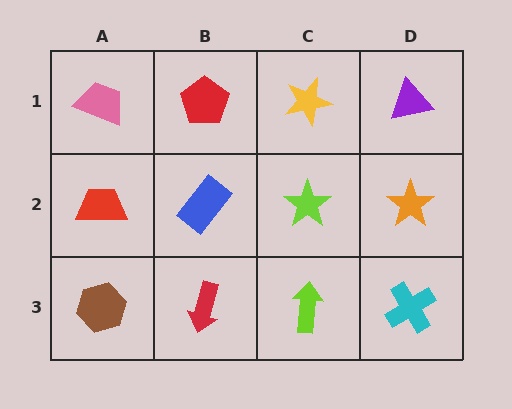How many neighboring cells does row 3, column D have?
2.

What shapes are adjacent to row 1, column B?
A blue rectangle (row 2, column B), a pink trapezoid (row 1, column A), a yellow star (row 1, column C).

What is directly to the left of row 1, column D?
A yellow star.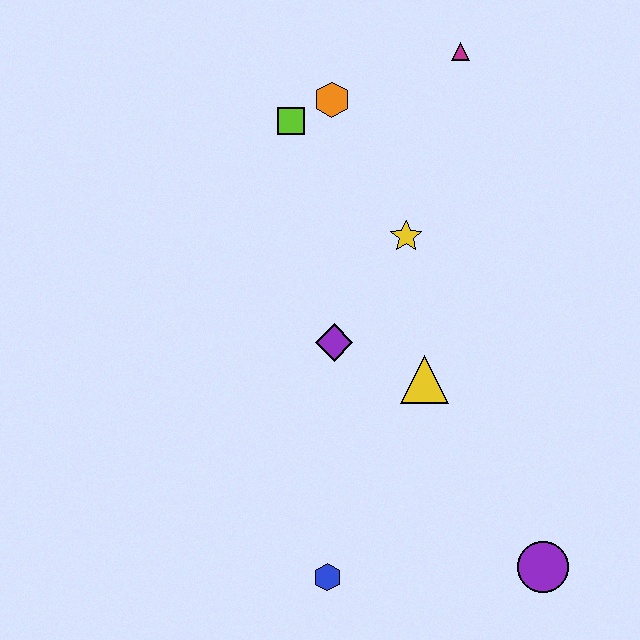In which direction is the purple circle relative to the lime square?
The purple circle is below the lime square.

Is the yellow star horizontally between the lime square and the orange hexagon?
No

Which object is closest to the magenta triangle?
The orange hexagon is closest to the magenta triangle.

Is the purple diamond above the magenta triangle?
No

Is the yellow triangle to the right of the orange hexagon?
Yes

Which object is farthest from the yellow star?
The purple circle is farthest from the yellow star.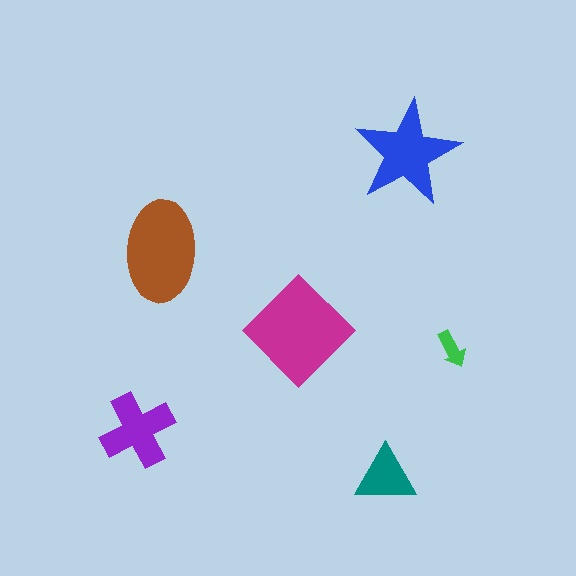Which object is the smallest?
The green arrow.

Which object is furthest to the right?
The green arrow is rightmost.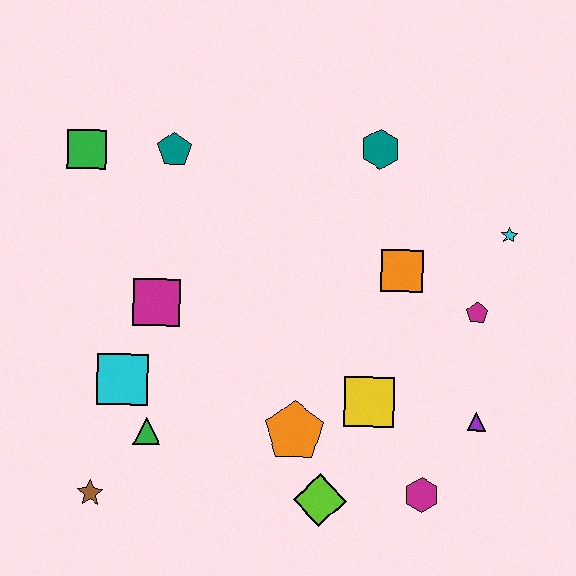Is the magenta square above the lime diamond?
Yes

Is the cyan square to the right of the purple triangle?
No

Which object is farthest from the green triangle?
The cyan star is farthest from the green triangle.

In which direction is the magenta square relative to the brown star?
The magenta square is above the brown star.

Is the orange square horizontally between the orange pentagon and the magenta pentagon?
Yes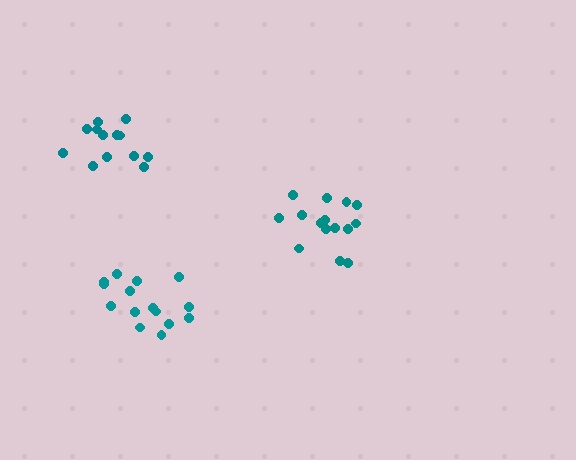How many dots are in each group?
Group 1: 15 dots, Group 2: 15 dots, Group 3: 13 dots (43 total).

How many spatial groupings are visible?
There are 3 spatial groupings.